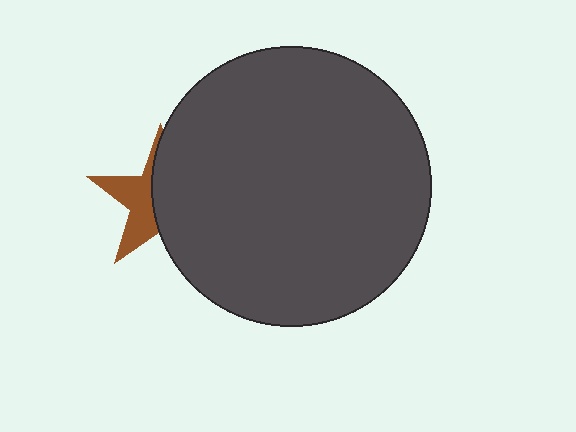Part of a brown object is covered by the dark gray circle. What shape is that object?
It is a star.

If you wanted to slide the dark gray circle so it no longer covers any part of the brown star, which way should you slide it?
Slide it right — that is the most direct way to separate the two shapes.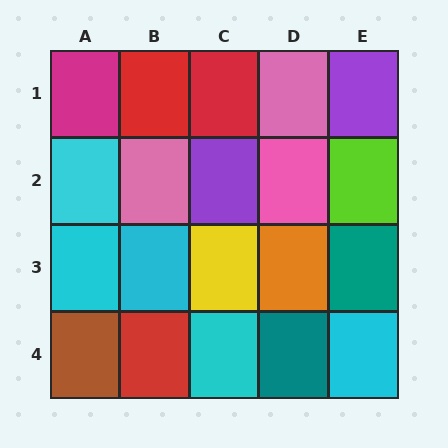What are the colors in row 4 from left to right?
Brown, red, cyan, teal, cyan.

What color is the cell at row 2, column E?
Lime.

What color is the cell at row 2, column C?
Purple.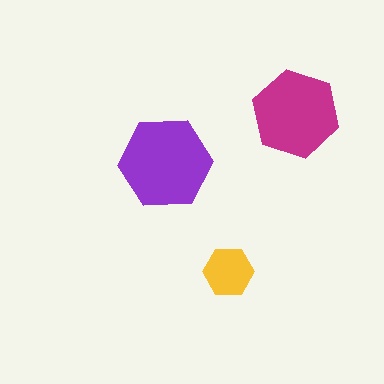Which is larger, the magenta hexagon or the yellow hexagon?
The magenta one.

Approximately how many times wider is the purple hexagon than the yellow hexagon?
About 2 times wider.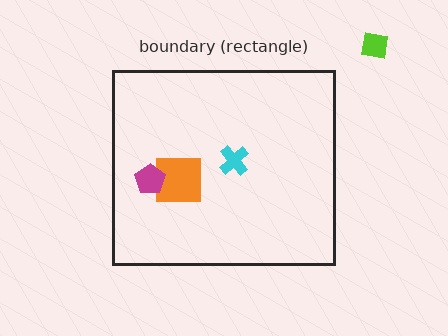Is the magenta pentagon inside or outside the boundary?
Inside.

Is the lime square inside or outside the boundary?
Outside.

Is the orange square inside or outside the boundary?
Inside.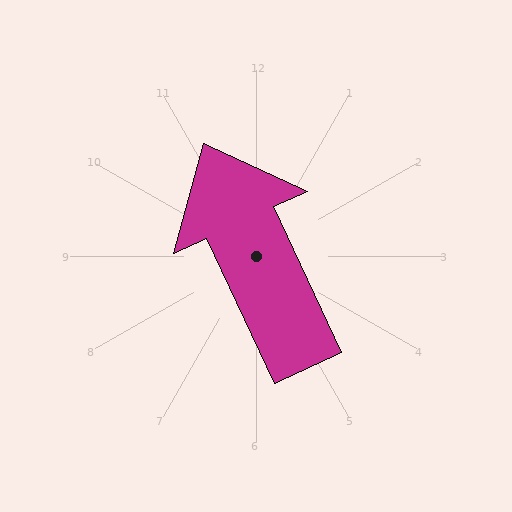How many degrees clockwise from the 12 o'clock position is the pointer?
Approximately 335 degrees.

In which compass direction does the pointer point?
Northwest.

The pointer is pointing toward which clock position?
Roughly 11 o'clock.